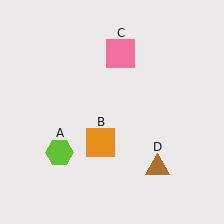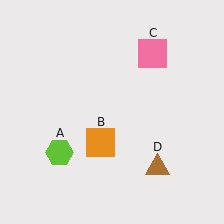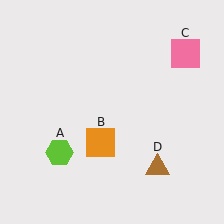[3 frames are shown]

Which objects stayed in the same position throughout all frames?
Lime hexagon (object A) and orange square (object B) and brown triangle (object D) remained stationary.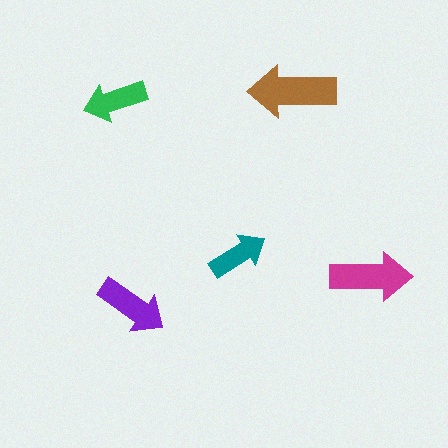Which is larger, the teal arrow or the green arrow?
The green one.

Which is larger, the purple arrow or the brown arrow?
The brown one.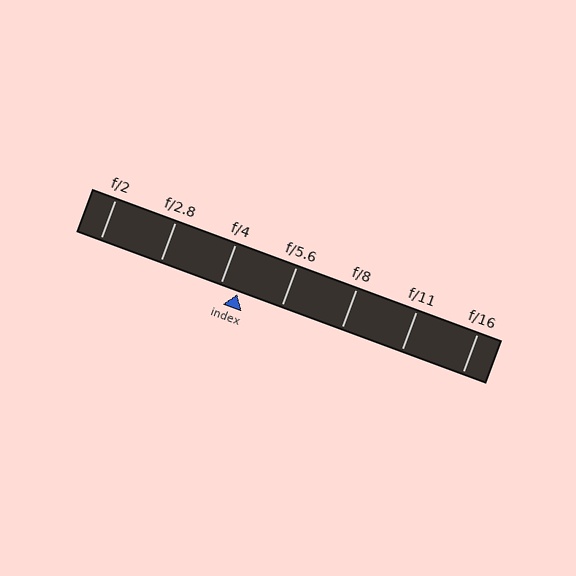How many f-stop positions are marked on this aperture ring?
There are 7 f-stop positions marked.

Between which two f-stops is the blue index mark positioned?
The index mark is between f/4 and f/5.6.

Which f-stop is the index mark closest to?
The index mark is closest to f/4.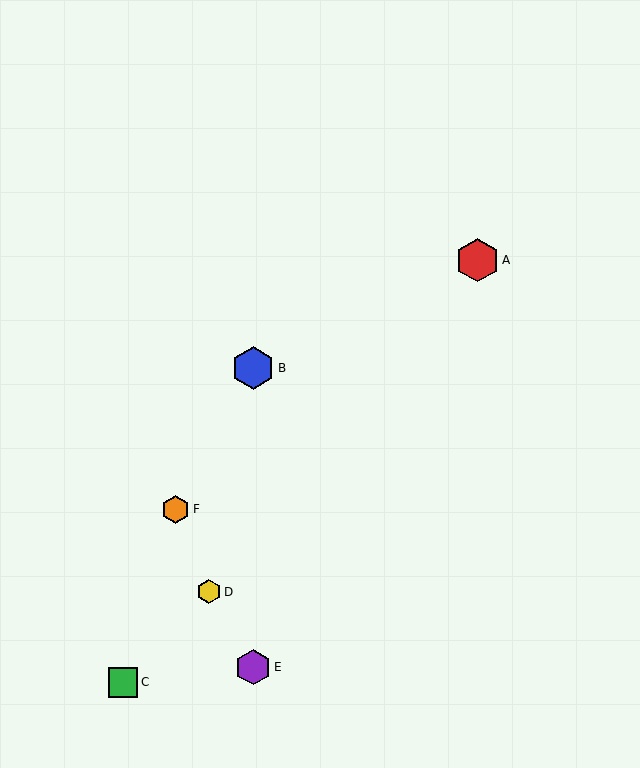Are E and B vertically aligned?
Yes, both are at x≈253.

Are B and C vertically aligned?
No, B is at x≈253 and C is at x≈123.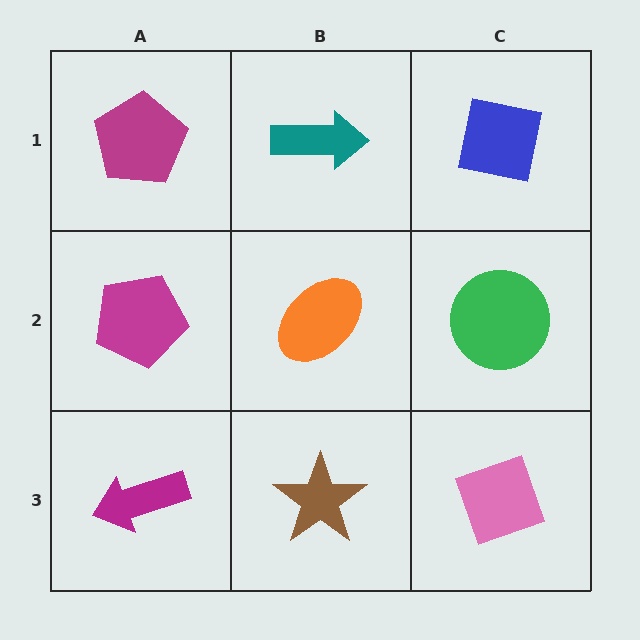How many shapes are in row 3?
3 shapes.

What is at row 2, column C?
A green circle.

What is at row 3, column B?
A brown star.